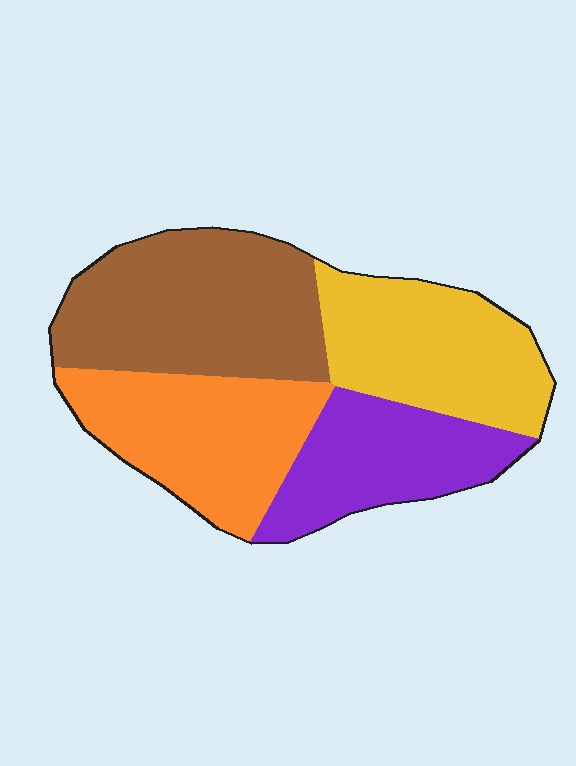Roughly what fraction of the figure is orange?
Orange covers around 25% of the figure.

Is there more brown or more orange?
Brown.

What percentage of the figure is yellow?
Yellow takes up less than a quarter of the figure.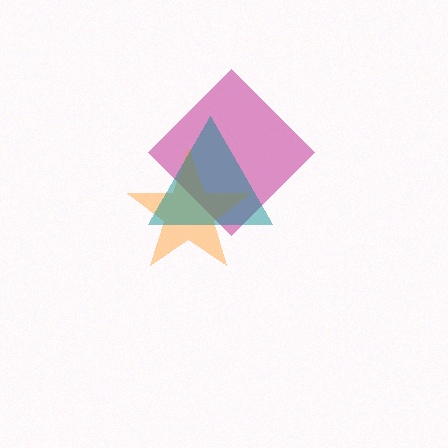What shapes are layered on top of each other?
The layered shapes are: a magenta diamond, an orange star, a teal triangle.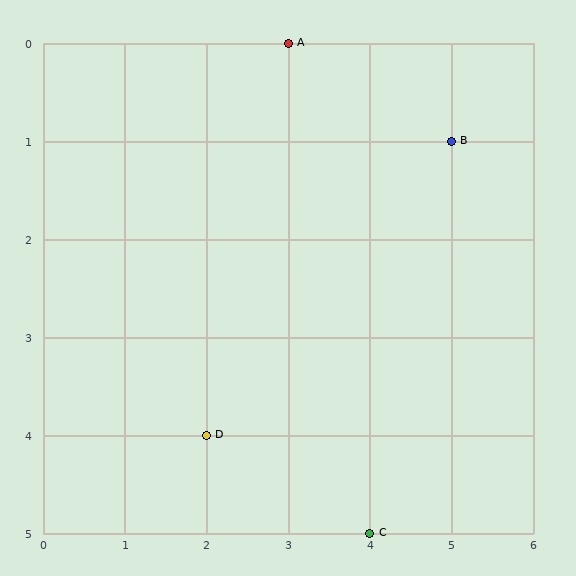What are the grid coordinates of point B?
Point B is at grid coordinates (5, 1).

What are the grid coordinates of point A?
Point A is at grid coordinates (3, 0).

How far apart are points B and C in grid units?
Points B and C are 1 column and 4 rows apart (about 4.1 grid units diagonally).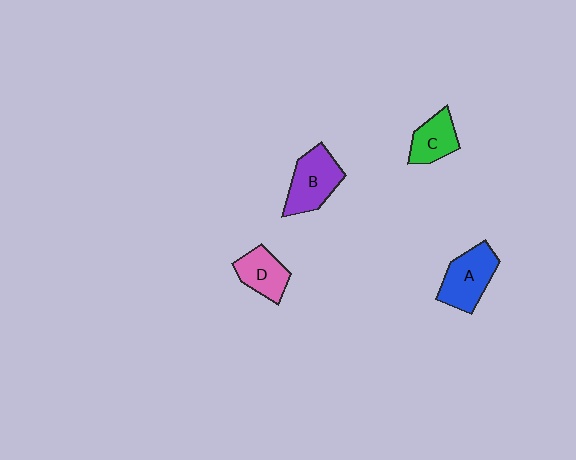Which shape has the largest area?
Shape B (purple).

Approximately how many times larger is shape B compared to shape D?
Approximately 1.3 times.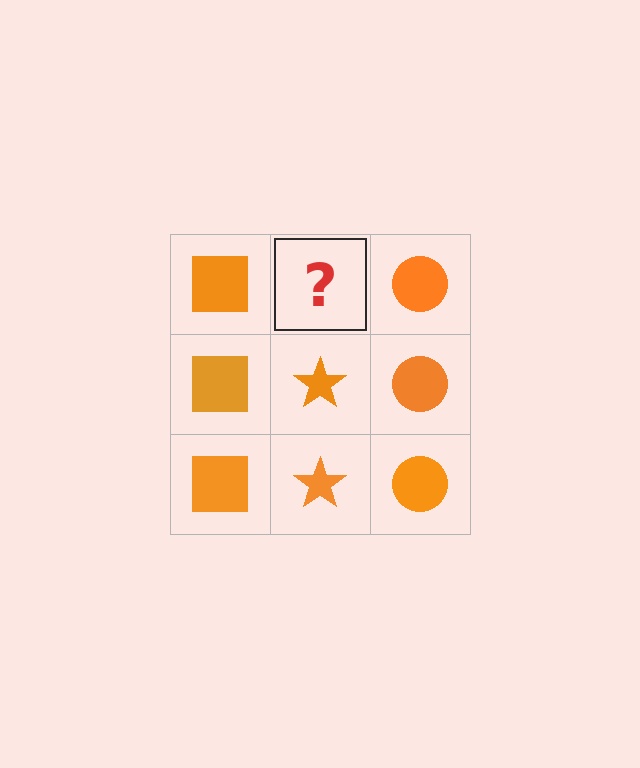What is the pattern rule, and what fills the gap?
The rule is that each column has a consistent shape. The gap should be filled with an orange star.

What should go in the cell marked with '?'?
The missing cell should contain an orange star.